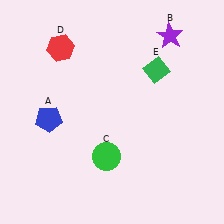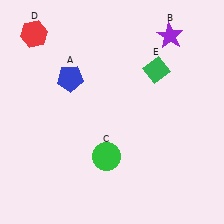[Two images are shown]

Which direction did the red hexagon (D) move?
The red hexagon (D) moved left.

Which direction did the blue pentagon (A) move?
The blue pentagon (A) moved up.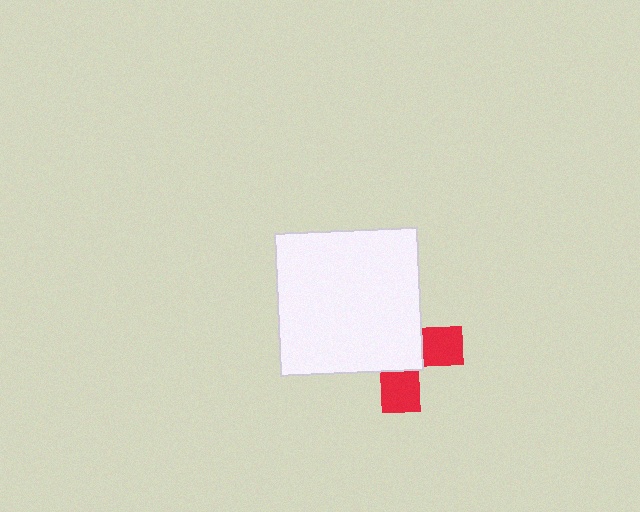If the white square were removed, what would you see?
You would see the complete red cross.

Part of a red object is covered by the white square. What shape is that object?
It is a cross.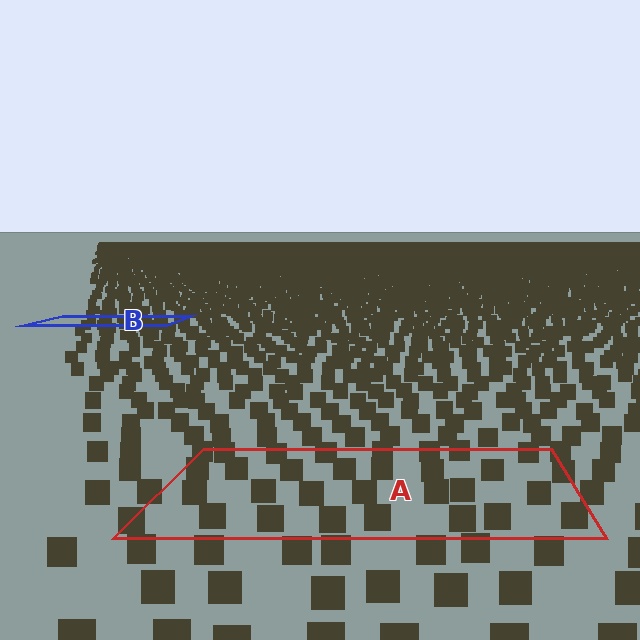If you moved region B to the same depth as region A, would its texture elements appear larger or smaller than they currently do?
They would appear larger. At a closer depth, the same texture elements are projected at a bigger on-screen size.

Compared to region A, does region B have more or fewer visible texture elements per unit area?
Region B has more texture elements per unit area — they are packed more densely because it is farther away.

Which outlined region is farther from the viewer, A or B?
Region B is farther from the viewer — the texture elements inside it appear smaller and more densely packed.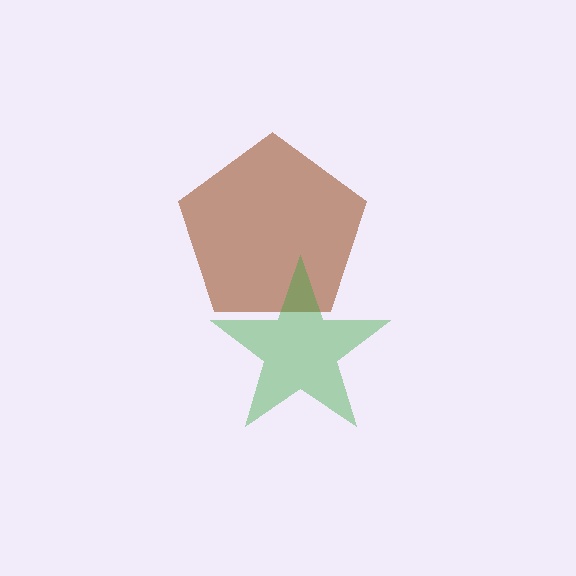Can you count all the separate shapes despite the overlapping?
Yes, there are 2 separate shapes.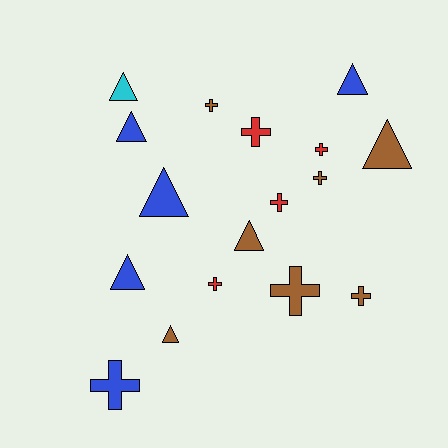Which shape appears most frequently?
Cross, with 9 objects.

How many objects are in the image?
There are 17 objects.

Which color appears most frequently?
Brown, with 7 objects.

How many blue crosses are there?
There is 1 blue cross.